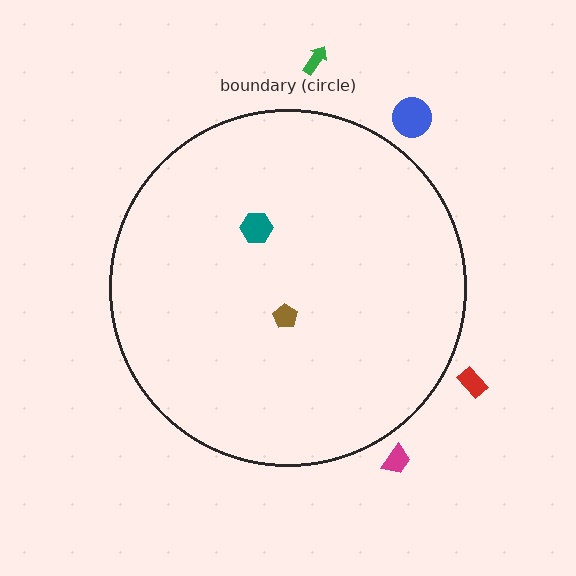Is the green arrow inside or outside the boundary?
Outside.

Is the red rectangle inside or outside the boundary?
Outside.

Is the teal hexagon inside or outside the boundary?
Inside.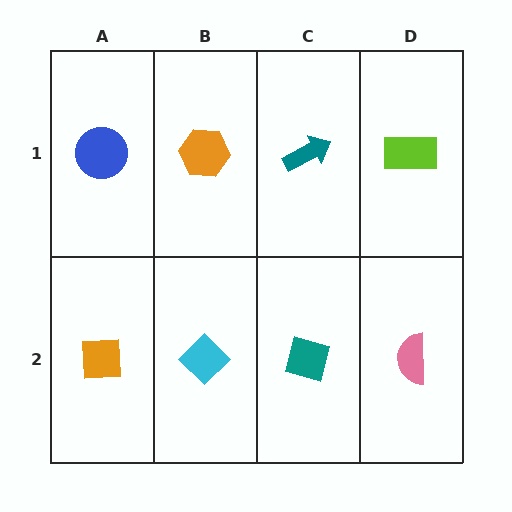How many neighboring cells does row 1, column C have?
3.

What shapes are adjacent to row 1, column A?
An orange square (row 2, column A), an orange hexagon (row 1, column B).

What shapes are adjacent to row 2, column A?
A blue circle (row 1, column A), a cyan diamond (row 2, column B).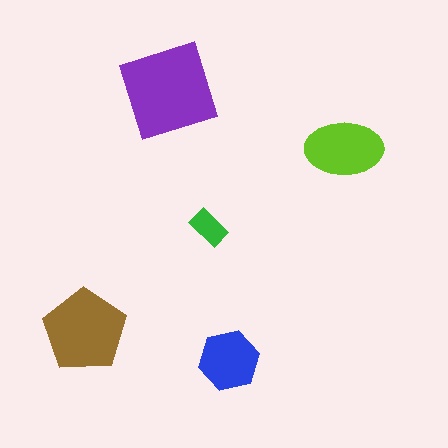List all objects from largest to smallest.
The purple square, the brown pentagon, the lime ellipse, the blue hexagon, the green rectangle.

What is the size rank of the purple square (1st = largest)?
1st.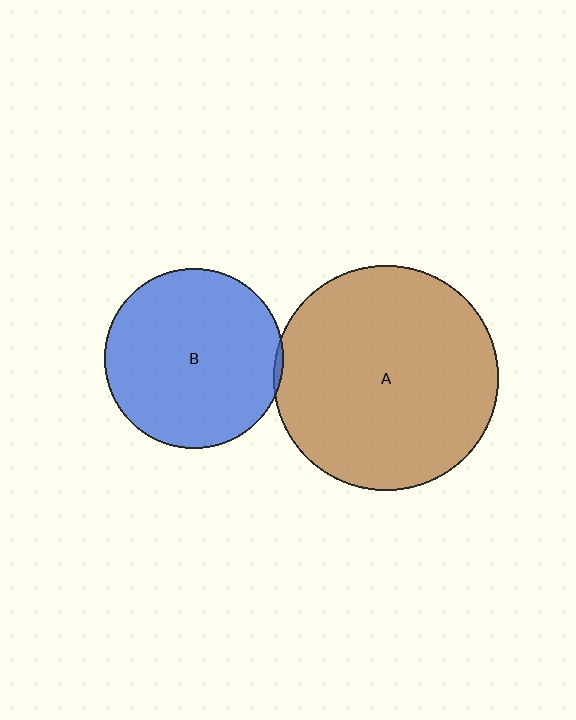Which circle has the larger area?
Circle A (brown).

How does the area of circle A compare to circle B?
Approximately 1.6 times.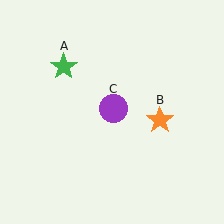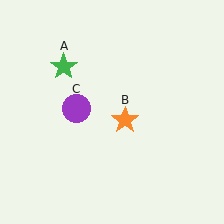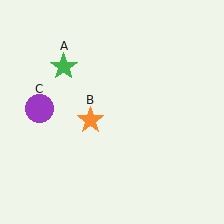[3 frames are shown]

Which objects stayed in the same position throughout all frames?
Green star (object A) remained stationary.